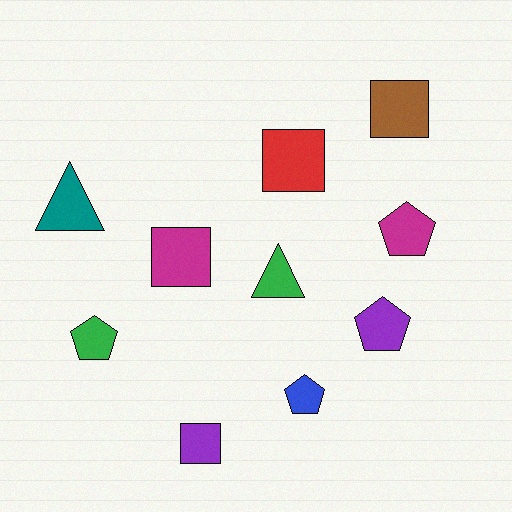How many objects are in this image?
There are 10 objects.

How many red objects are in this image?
There is 1 red object.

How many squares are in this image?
There are 4 squares.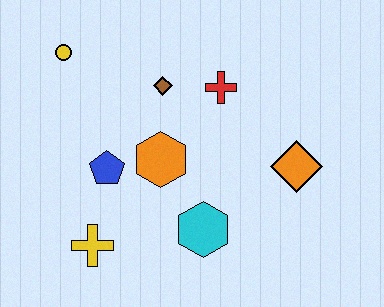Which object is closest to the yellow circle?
The brown diamond is closest to the yellow circle.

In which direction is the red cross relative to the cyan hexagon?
The red cross is above the cyan hexagon.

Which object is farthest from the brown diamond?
The yellow cross is farthest from the brown diamond.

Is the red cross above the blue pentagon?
Yes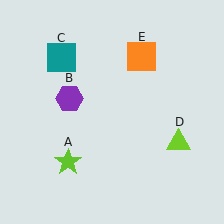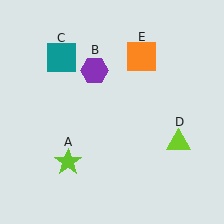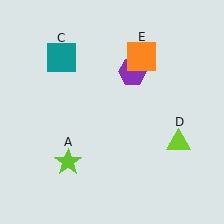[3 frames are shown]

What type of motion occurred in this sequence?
The purple hexagon (object B) rotated clockwise around the center of the scene.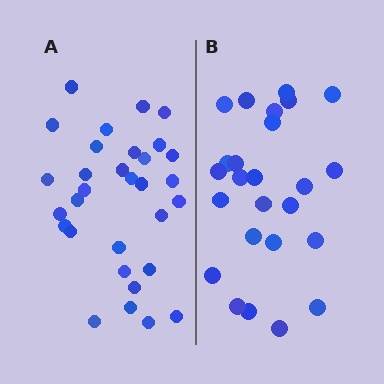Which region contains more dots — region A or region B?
Region A (the left region) has more dots.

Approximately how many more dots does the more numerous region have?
Region A has about 6 more dots than region B.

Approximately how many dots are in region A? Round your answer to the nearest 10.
About 30 dots. (The exact count is 31, which rounds to 30.)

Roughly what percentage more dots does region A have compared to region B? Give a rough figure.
About 25% more.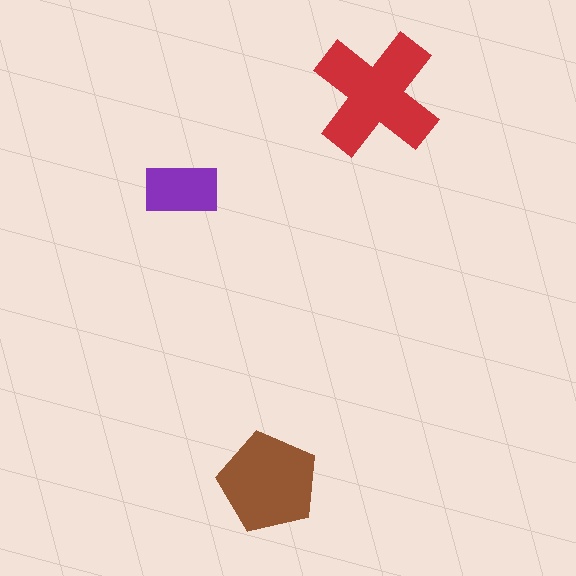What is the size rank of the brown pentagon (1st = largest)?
2nd.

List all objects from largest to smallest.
The red cross, the brown pentagon, the purple rectangle.